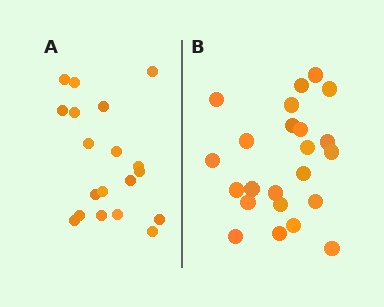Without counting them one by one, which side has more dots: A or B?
Region B (the right region) has more dots.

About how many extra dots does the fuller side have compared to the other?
Region B has about 4 more dots than region A.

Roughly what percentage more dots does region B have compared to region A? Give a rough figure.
About 20% more.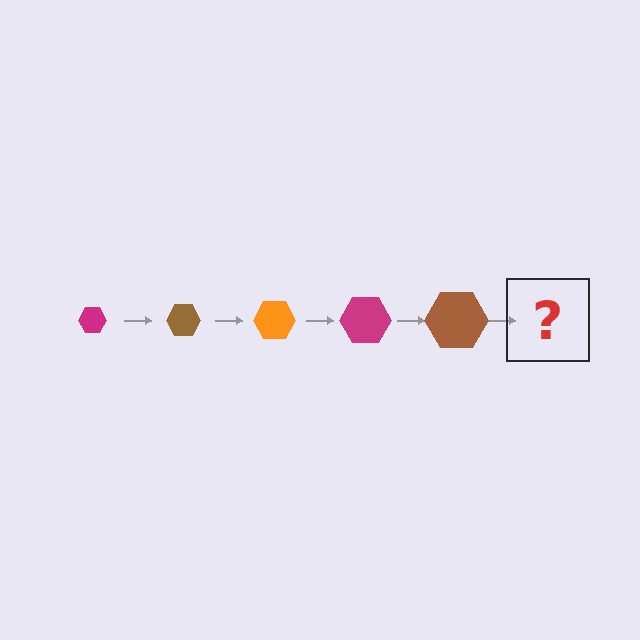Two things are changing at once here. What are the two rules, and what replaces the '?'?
The two rules are that the hexagon grows larger each step and the color cycles through magenta, brown, and orange. The '?' should be an orange hexagon, larger than the previous one.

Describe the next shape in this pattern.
It should be an orange hexagon, larger than the previous one.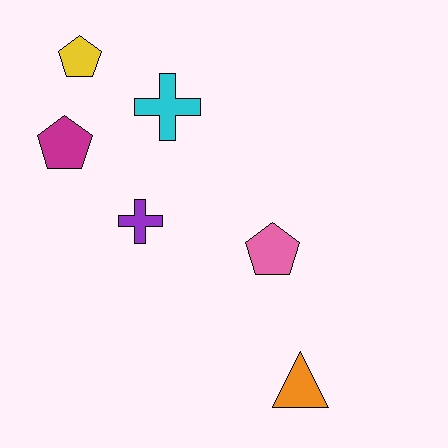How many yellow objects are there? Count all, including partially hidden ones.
There is 1 yellow object.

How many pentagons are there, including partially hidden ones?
There are 3 pentagons.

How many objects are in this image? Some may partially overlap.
There are 6 objects.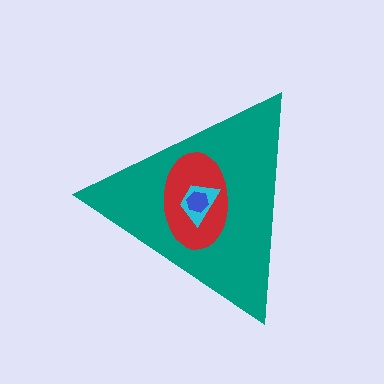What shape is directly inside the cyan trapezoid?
The blue hexagon.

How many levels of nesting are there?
4.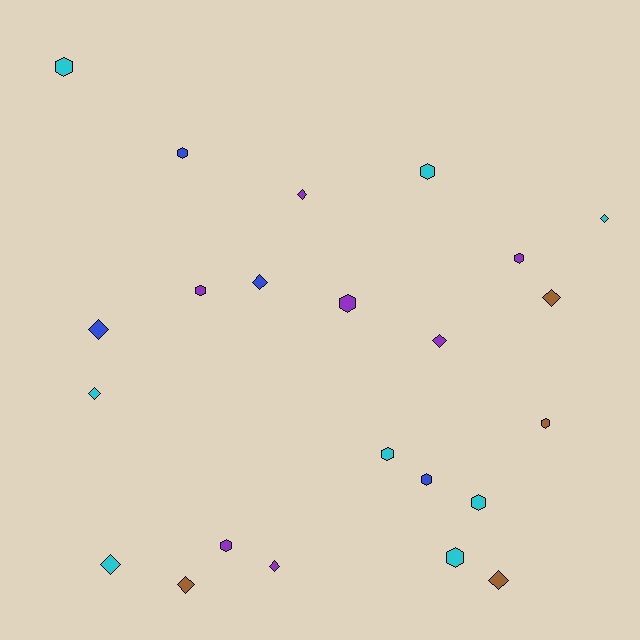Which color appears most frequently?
Cyan, with 8 objects.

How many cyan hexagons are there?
There are 5 cyan hexagons.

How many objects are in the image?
There are 23 objects.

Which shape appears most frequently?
Hexagon, with 12 objects.